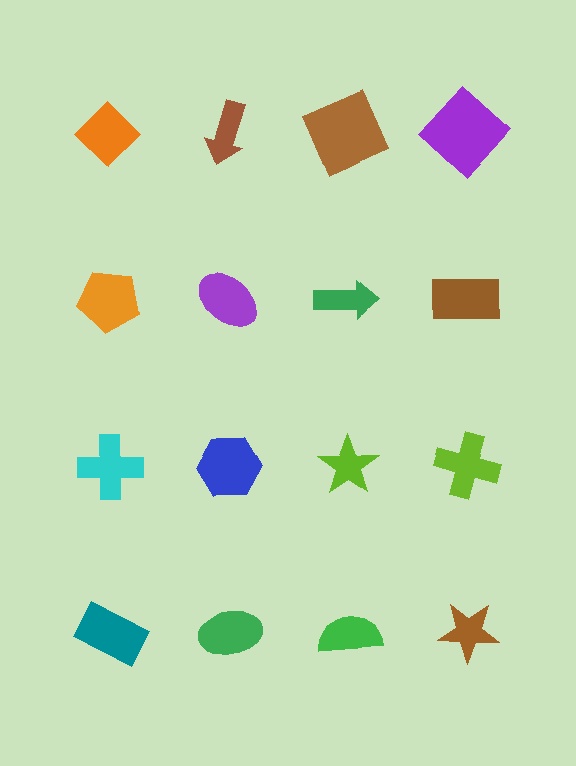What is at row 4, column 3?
A green semicircle.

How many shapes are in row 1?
4 shapes.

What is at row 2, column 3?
A green arrow.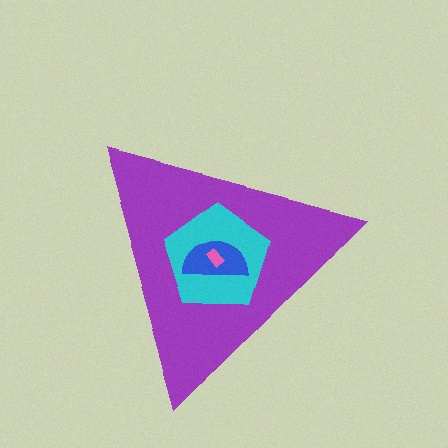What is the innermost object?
The pink rectangle.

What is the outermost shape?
The purple triangle.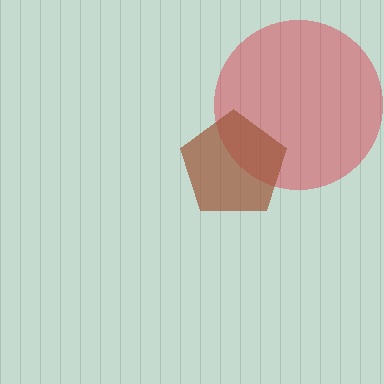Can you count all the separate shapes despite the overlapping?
Yes, there are 2 separate shapes.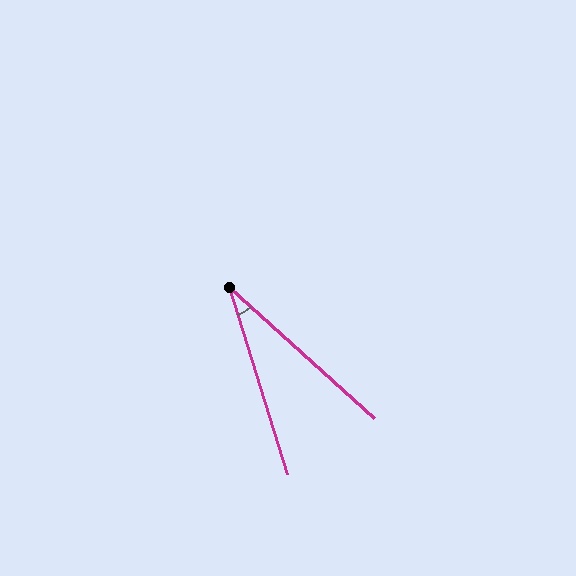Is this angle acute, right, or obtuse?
It is acute.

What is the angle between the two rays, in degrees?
Approximately 31 degrees.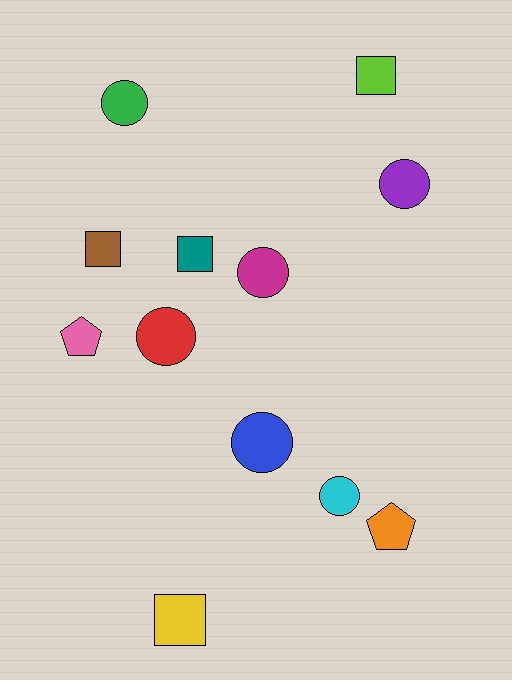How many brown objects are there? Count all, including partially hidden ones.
There is 1 brown object.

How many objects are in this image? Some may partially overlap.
There are 12 objects.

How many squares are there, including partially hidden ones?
There are 4 squares.